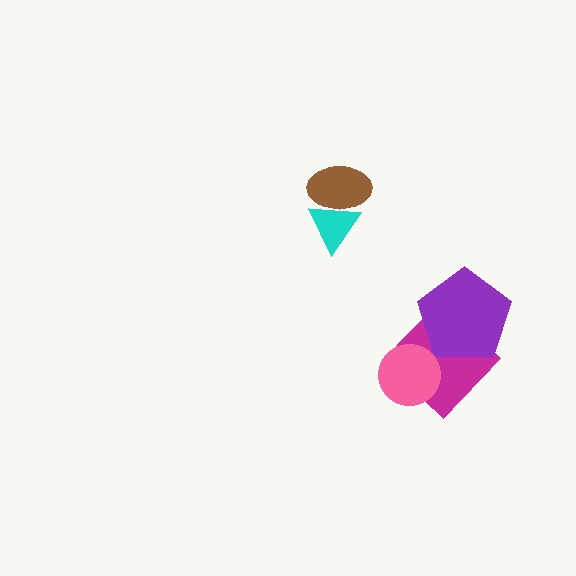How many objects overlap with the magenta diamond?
2 objects overlap with the magenta diamond.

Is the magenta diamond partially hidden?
Yes, it is partially covered by another shape.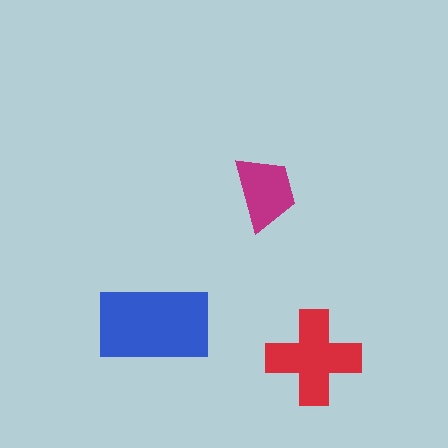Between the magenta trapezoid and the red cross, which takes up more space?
The red cross.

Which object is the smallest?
The magenta trapezoid.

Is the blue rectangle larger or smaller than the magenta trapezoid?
Larger.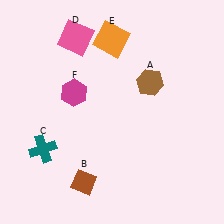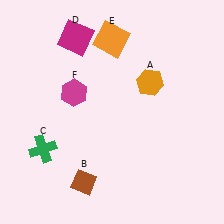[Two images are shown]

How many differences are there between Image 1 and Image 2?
There are 3 differences between the two images.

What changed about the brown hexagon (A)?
In Image 1, A is brown. In Image 2, it changed to orange.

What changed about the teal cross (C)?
In Image 1, C is teal. In Image 2, it changed to green.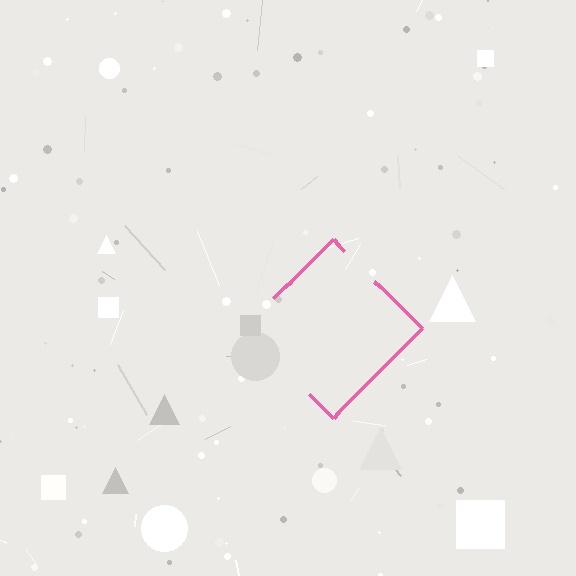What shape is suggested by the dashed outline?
The dashed outline suggests a diamond.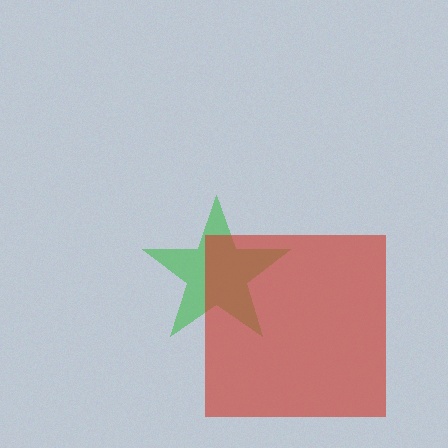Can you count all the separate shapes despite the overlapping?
Yes, there are 2 separate shapes.